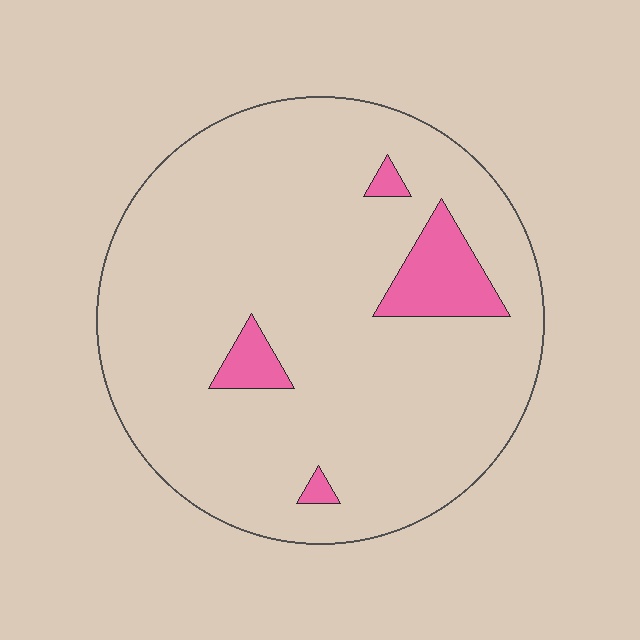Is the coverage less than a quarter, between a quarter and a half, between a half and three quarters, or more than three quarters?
Less than a quarter.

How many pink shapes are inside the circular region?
4.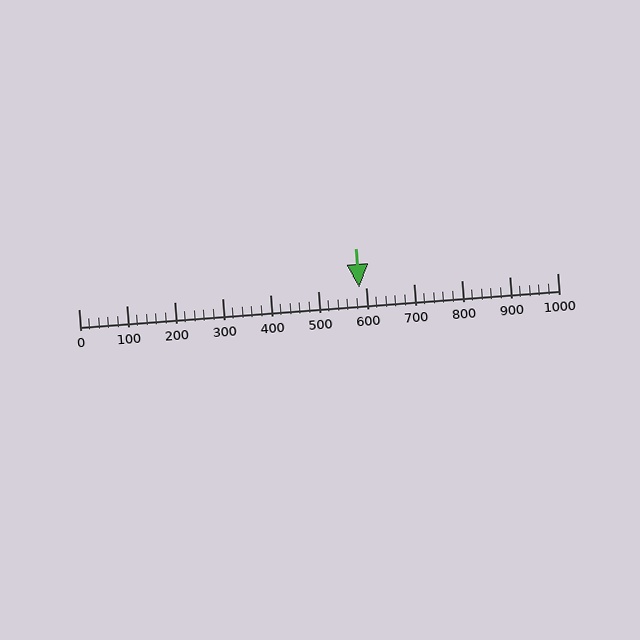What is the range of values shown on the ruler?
The ruler shows values from 0 to 1000.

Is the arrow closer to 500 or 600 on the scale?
The arrow is closer to 600.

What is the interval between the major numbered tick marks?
The major tick marks are spaced 100 units apart.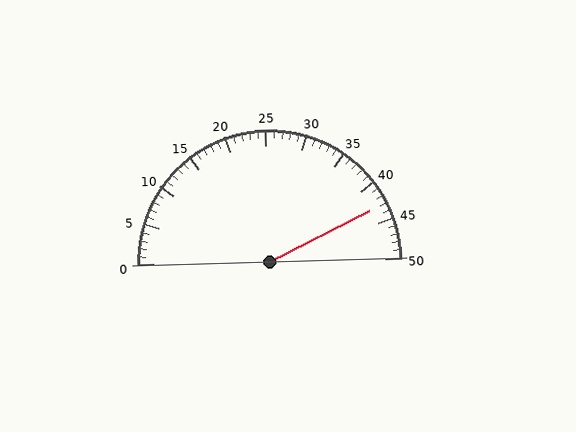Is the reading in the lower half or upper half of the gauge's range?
The reading is in the upper half of the range (0 to 50).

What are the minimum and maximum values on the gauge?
The gauge ranges from 0 to 50.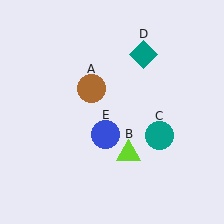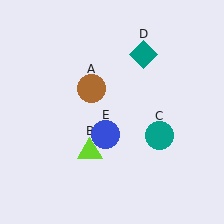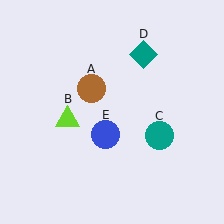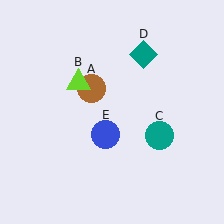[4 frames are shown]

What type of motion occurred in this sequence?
The lime triangle (object B) rotated clockwise around the center of the scene.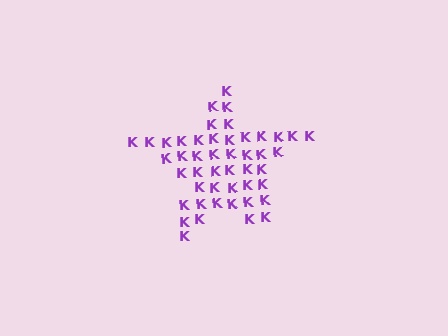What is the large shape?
The large shape is a star.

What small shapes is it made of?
It is made of small letter K's.